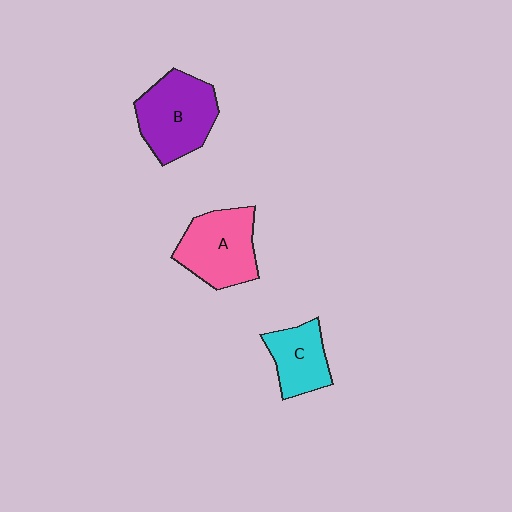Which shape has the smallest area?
Shape C (cyan).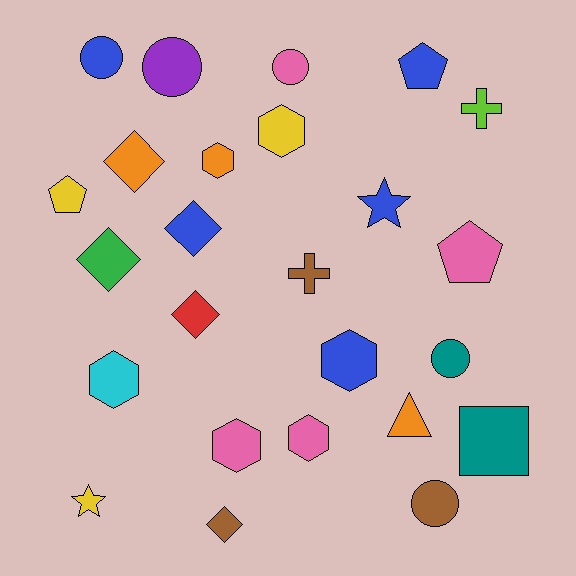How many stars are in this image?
There are 2 stars.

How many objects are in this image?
There are 25 objects.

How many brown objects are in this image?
There are 3 brown objects.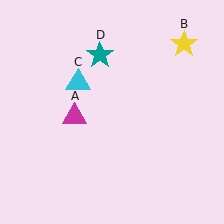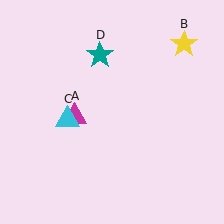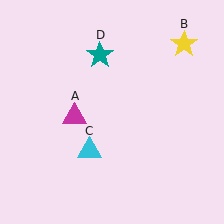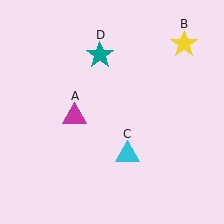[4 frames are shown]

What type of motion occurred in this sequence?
The cyan triangle (object C) rotated counterclockwise around the center of the scene.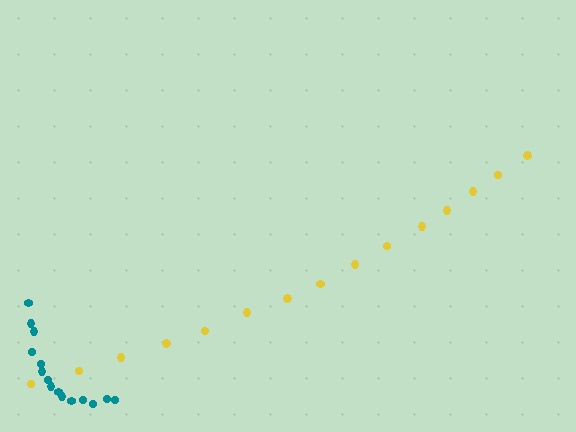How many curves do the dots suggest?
There are 2 distinct paths.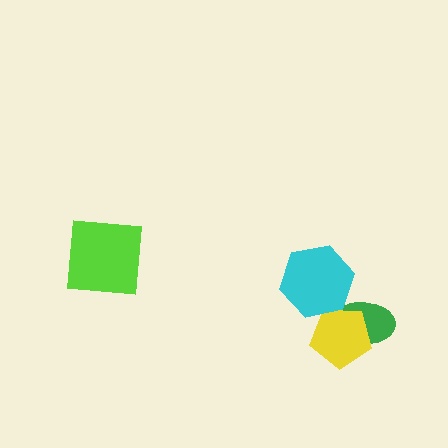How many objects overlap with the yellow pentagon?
2 objects overlap with the yellow pentagon.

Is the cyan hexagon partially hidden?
No, no other shape covers it.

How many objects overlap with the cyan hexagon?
2 objects overlap with the cyan hexagon.